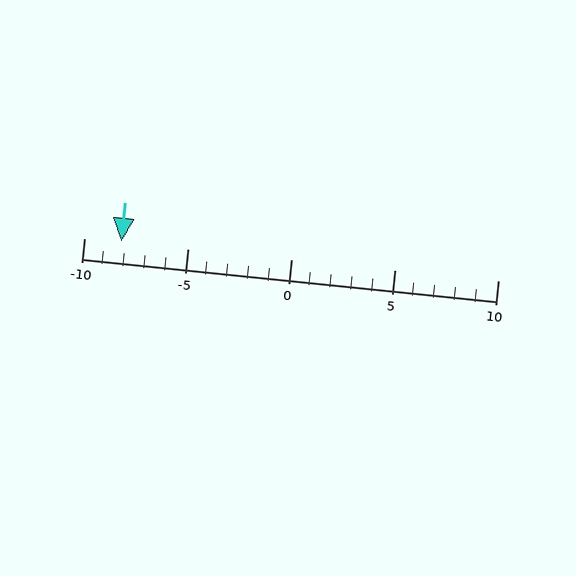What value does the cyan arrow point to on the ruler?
The cyan arrow points to approximately -8.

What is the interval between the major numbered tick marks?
The major tick marks are spaced 5 units apart.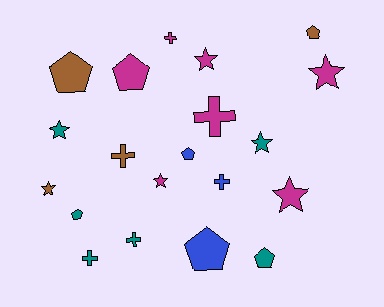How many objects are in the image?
There are 20 objects.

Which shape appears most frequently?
Pentagon, with 7 objects.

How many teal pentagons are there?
There are 2 teal pentagons.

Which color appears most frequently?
Magenta, with 7 objects.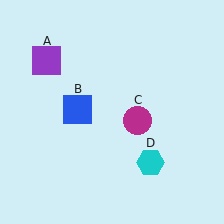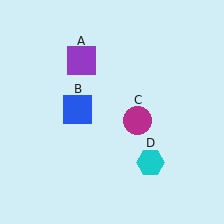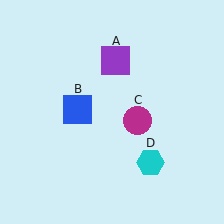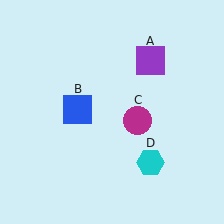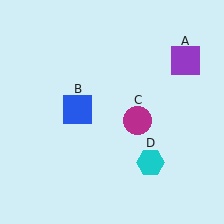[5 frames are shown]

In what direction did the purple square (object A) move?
The purple square (object A) moved right.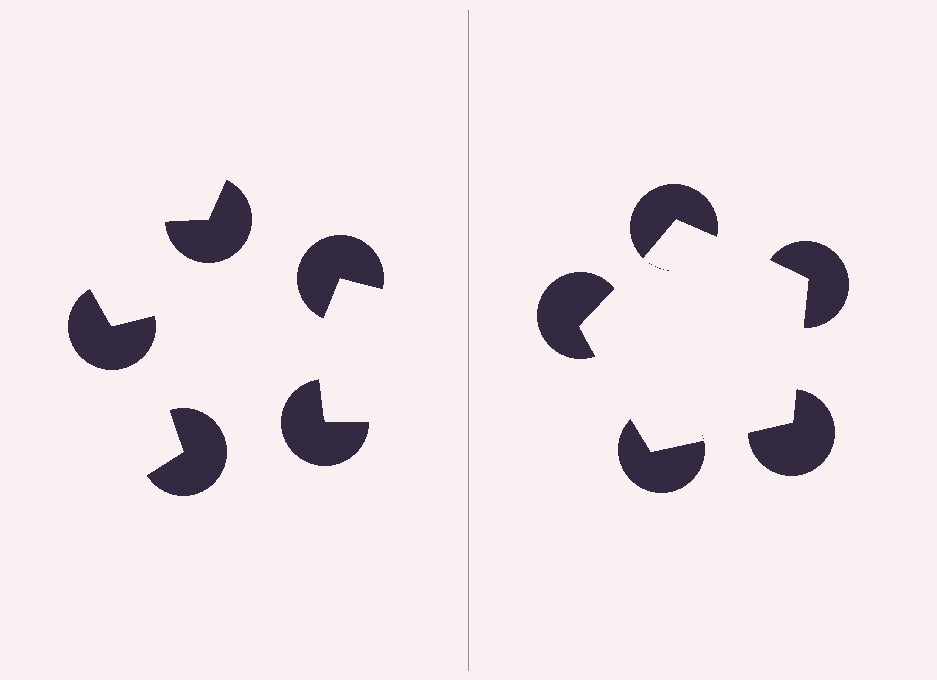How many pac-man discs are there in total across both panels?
10 — 5 on each side.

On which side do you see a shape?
An illusory pentagon appears on the right side. On the left side the wedge cuts are rotated, so no coherent shape forms.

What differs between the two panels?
The pac-man discs are positioned identically on both sides; only the wedge orientations differ. On the right they align to a pentagon; on the left they are misaligned.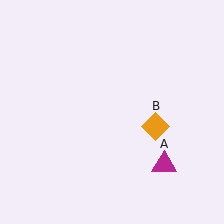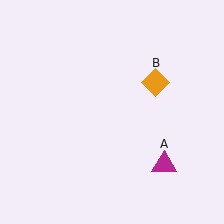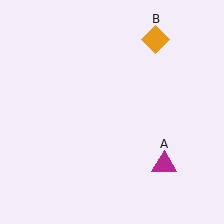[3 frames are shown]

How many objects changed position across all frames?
1 object changed position: orange diamond (object B).